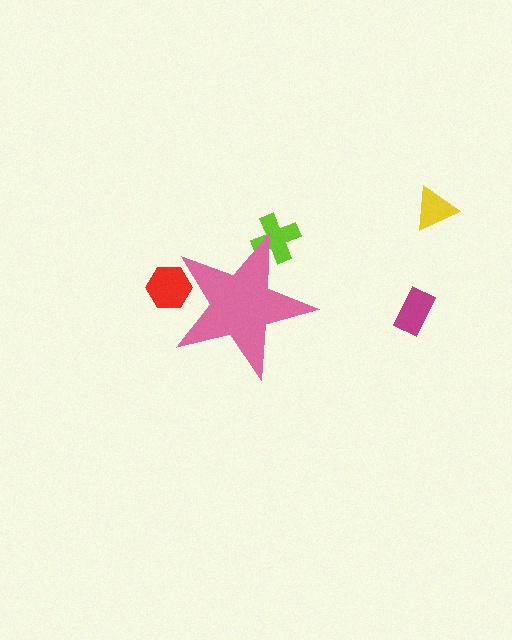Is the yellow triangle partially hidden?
No, the yellow triangle is fully visible.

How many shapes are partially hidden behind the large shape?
2 shapes are partially hidden.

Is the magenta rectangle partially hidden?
No, the magenta rectangle is fully visible.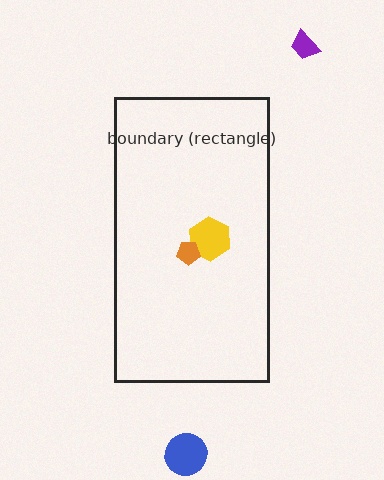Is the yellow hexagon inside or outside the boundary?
Inside.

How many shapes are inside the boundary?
2 inside, 2 outside.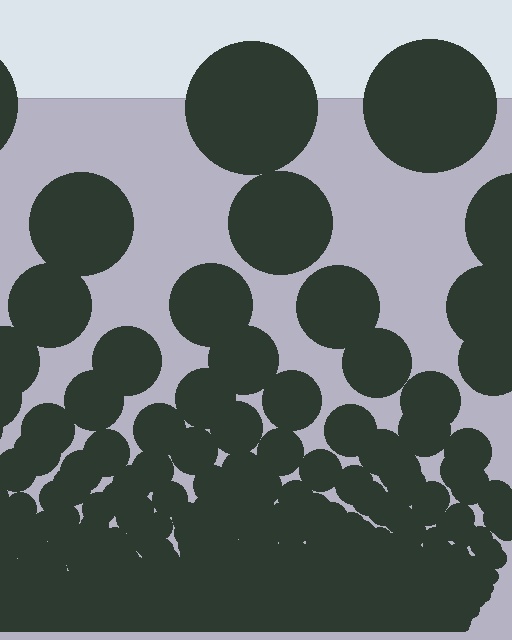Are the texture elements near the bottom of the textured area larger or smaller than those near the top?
Smaller. The gradient is inverted — elements near the bottom are smaller and denser.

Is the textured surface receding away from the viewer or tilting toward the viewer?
The surface appears to tilt toward the viewer. Texture elements get larger and sparser toward the top.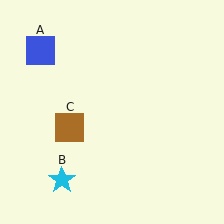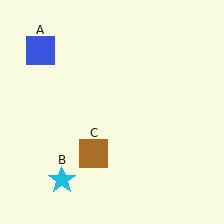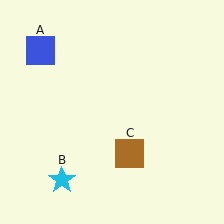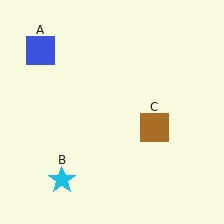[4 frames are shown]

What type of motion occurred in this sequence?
The brown square (object C) rotated counterclockwise around the center of the scene.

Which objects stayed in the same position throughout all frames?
Blue square (object A) and cyan star (object B) remained stationary.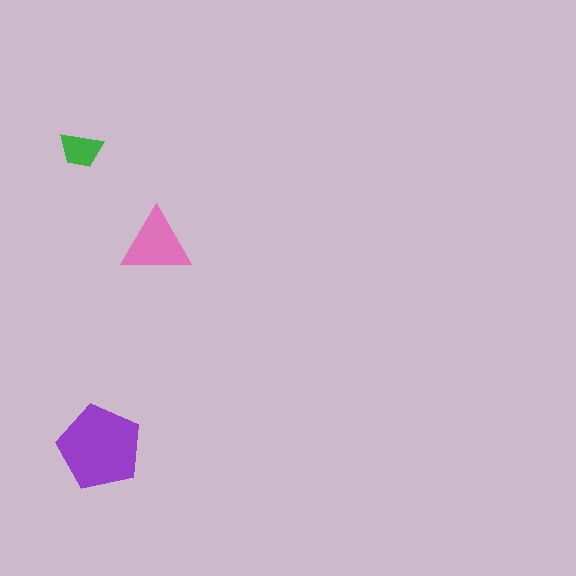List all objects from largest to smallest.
The purple pentagon, the pink triangle, the green trapezoid.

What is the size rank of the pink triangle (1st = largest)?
2nd.